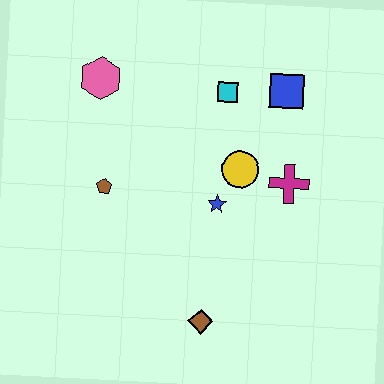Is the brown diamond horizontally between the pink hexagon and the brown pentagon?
No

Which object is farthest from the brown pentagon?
The blue square is farthest from the brown pentagon.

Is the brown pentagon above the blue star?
Yes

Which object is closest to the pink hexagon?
The brown pentagon is closest to the pink hexagon.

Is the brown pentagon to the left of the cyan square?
Yes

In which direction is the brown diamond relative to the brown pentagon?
The brown diamond is below the brown pentagon.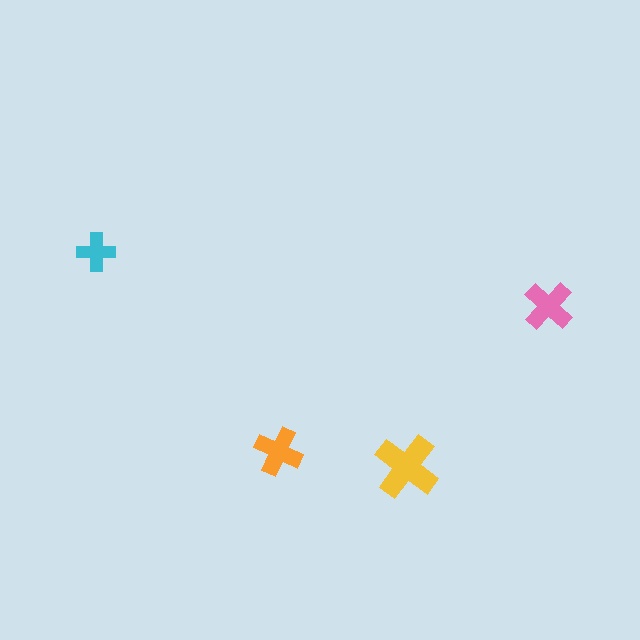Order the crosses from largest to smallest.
the yellow one, the pink one, the orange one, the cyan one.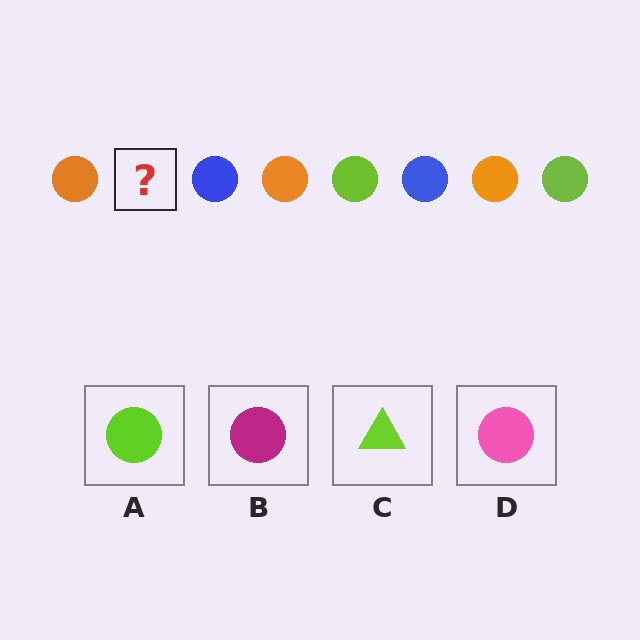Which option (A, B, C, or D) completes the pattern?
A.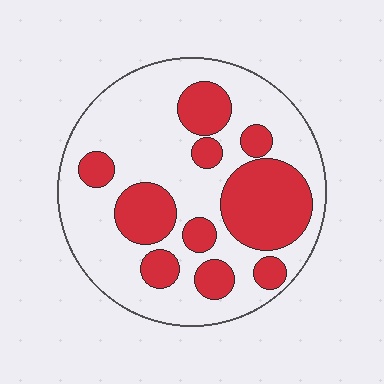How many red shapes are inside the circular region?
10.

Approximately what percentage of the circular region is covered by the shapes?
Approximately 35%.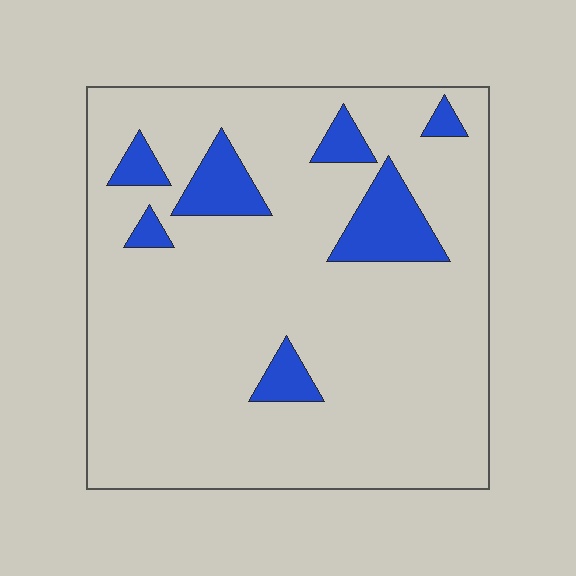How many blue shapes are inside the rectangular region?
7.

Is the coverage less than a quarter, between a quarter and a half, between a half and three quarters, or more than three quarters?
Less than a quarter.